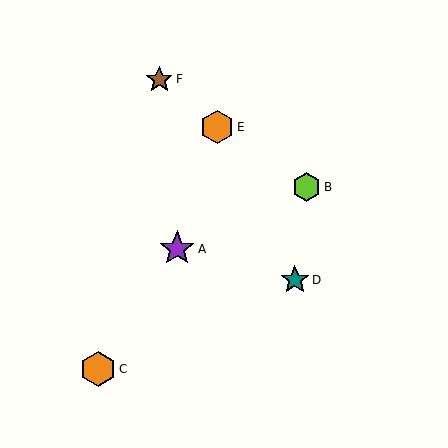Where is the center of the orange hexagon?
The center of the orange hexagon is at (217, 127).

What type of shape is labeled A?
Shape A is a purple star.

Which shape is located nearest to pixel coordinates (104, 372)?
The orange hexagon (labeled C) at (98, 369) is nearest to that location.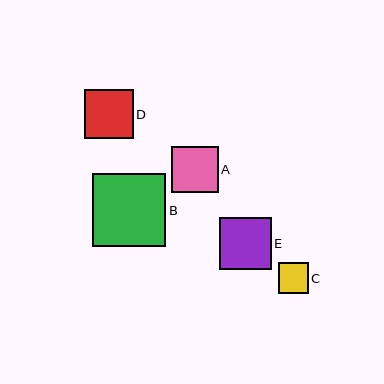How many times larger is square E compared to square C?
Square E is approximately 1.7 times the size of square C.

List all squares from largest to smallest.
From largest to smallest: B, E, D, A, C.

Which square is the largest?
Square B is the largest with a size of approximately 73 pixels.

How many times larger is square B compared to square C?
Square B is approximately 2.4 times the size of square C.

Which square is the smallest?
Square C is the smallest with a size of approximately 30 pixels.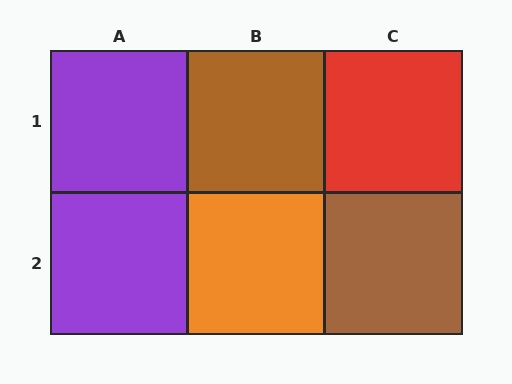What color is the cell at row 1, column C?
Red.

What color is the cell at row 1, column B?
Brown.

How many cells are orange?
1 cell is orange.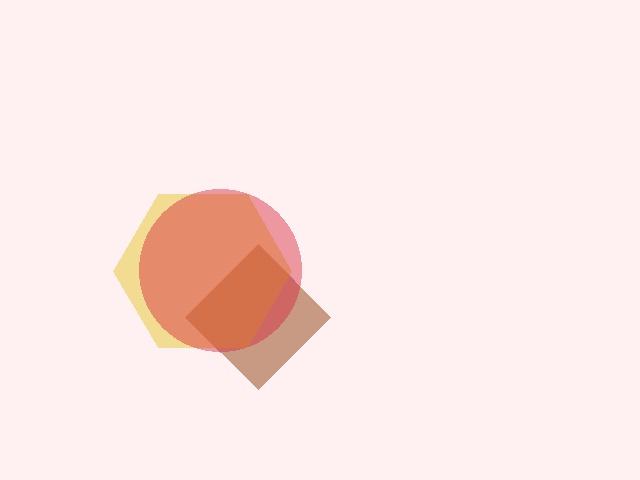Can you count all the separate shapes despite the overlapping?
Yes, there are 3 separate shapes.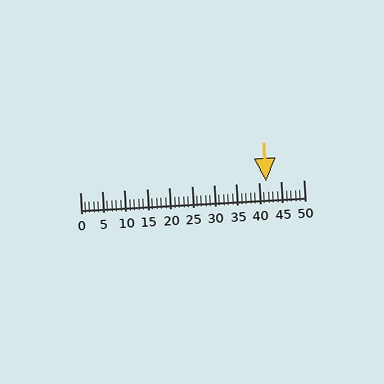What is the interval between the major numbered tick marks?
The major tick marks are spaced 5 units apart.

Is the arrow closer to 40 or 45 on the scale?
The arrow is closer to 40.